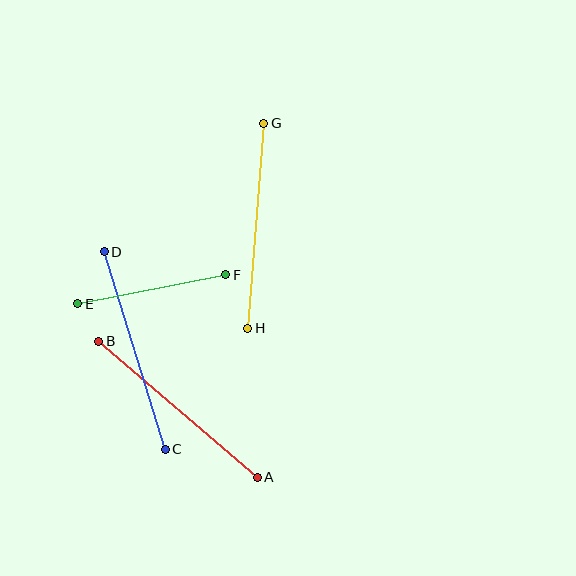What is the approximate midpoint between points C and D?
The midpoint is at approximately (135, 350) pixels.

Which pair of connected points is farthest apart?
Points A and B are farthest apart.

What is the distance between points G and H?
The distance is approximately 206 pixels.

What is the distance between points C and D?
The distance is approximately 206 pixels.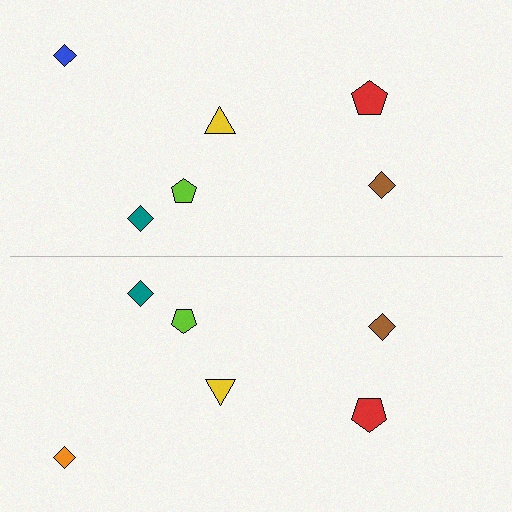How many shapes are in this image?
There are 12 shapes in this image.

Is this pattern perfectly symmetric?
No, the pattern is not perfectly symmetric. The orange diamond on the bottom side breaks the symmetry — its mirror counterpart is blue.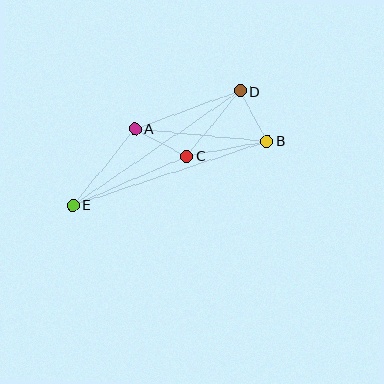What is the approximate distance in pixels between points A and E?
The distance between A and E is approximately 98 pixels.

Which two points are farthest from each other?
Points B and E are farthest from each other.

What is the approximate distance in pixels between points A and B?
The distance between A and B is approximately 133 pixels.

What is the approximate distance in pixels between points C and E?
The distance between C and E is approximately 124 pixels.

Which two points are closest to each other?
Points B and D are closest to each other.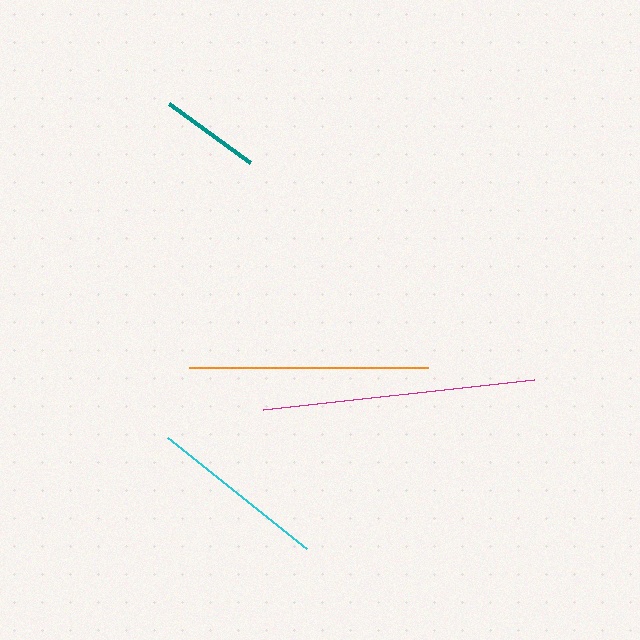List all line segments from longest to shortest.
From longest to shortest: magenta, orange, cyan, teal.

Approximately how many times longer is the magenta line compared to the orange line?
The magenta line is approximately 1.1 times the length of the orange line.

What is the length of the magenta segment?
The magenta segment is approximately 272 pixels long.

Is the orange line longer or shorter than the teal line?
The orange line is longer than the teal line.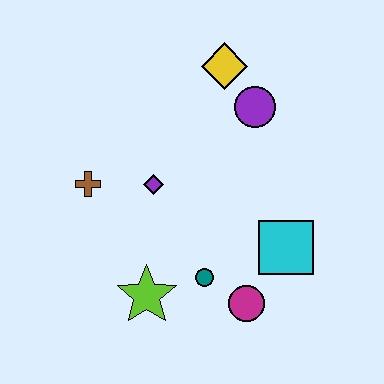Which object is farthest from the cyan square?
The brown cross is farthest from the cyan square.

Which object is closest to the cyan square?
The magenta circle is closest to the cyan square.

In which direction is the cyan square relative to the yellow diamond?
The cyan square is below the yellow diamond.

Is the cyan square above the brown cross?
No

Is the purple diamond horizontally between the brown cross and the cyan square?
Yes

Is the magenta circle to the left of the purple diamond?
No